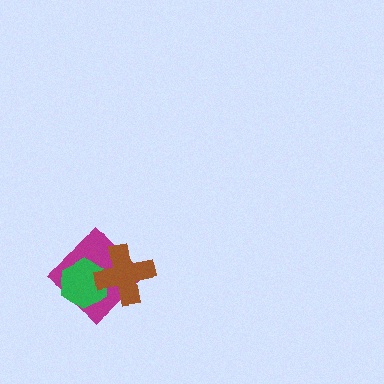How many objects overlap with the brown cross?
2 objects overlap with the brown cross.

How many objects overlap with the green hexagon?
2 objects overlap with the green hexagon.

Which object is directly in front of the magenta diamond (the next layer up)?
The green hexagon is directly in front of the magenta diamond.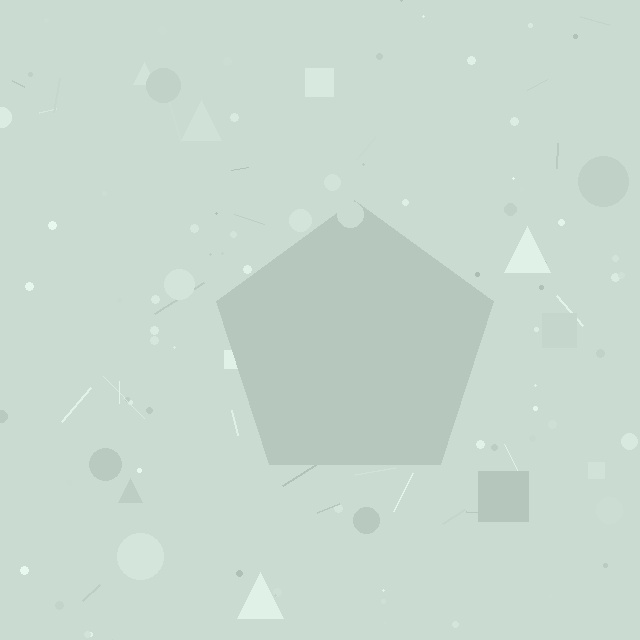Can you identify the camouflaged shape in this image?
The camouflaged shape is a pentagon.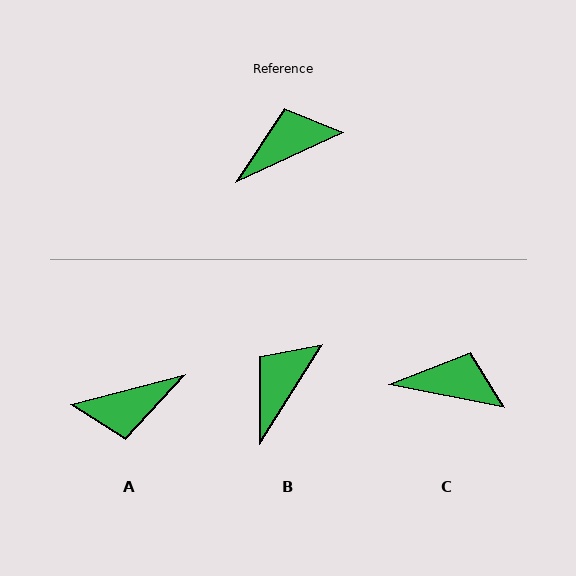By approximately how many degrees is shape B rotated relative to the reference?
Approximately 33 degrees counter-clockwise.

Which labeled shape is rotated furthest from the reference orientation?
A, about 170 degrees away.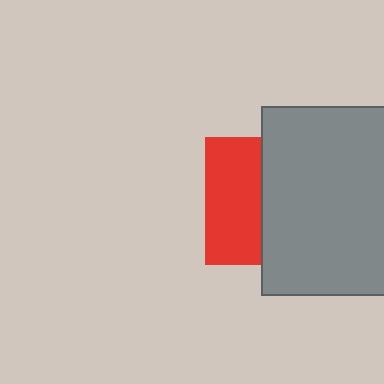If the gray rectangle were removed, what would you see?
You would see the complete red square.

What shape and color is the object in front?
The object in front is a gray rectangle.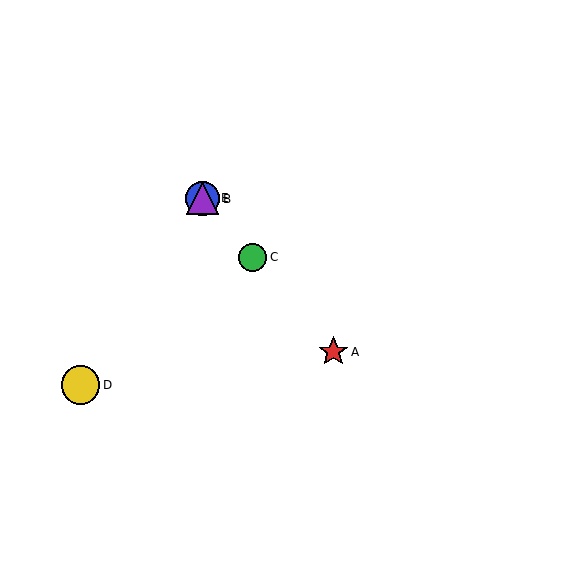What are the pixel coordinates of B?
Object B is at (203, 199).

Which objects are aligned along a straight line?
Objects A, B, C, E are aligned along a straight line.